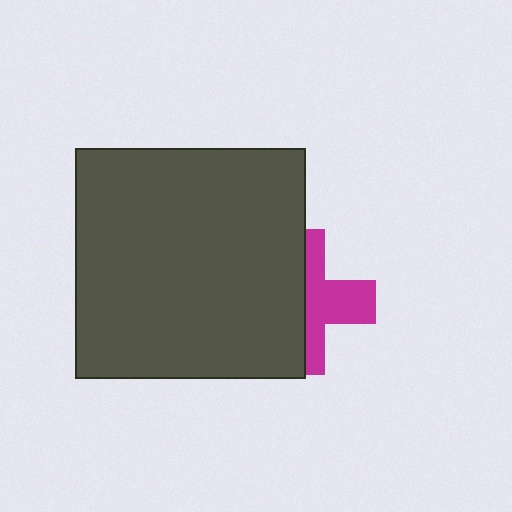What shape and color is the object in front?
The object in front is a dark gray square.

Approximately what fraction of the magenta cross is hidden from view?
Roughly 53% of the magenta cross is hidden behind the dark gray square.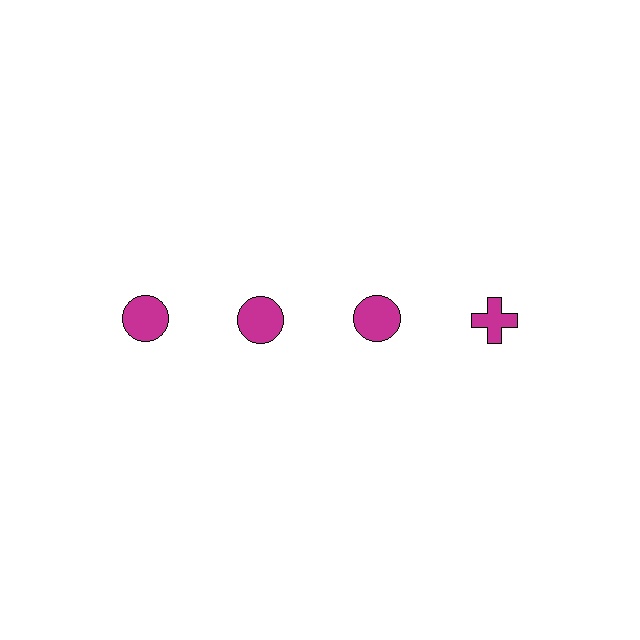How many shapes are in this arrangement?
There are 4 shapes arranged in a grid pattern.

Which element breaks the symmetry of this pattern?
The magenta cross in the top row, second from right column breaks the symmetry. All other shapes are magenta circles.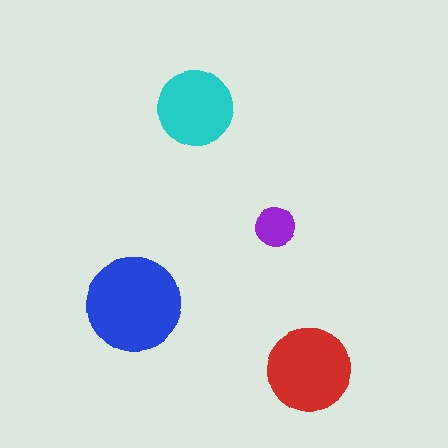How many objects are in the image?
There are 4 objects in the image.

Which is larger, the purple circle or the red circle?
The red one.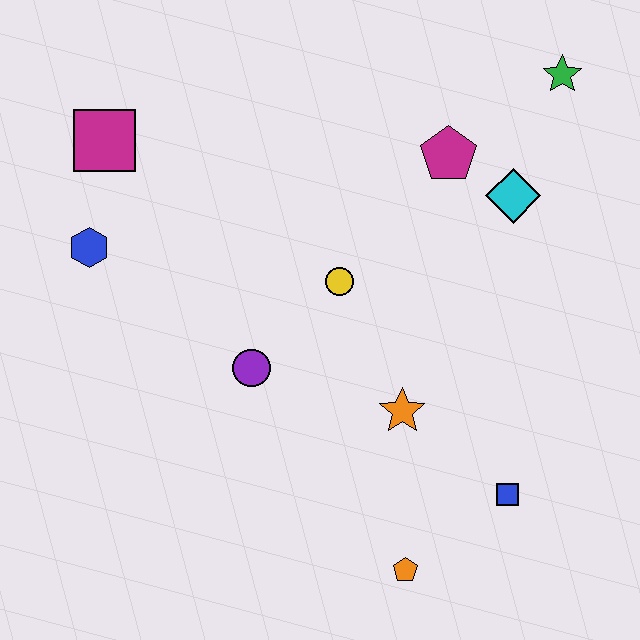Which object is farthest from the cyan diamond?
The blue hexagon is farthest from the cyan diamond.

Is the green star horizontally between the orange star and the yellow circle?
No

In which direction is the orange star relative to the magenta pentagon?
The orange star is below the magenta pentagon.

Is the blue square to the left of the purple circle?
No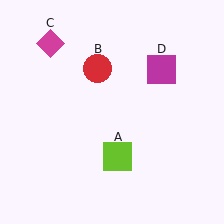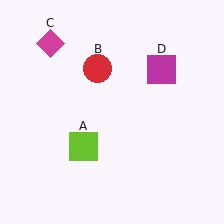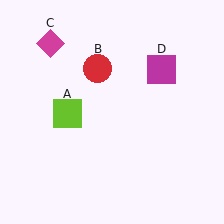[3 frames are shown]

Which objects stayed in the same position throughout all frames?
Red circle (object B) and magenta diamond (object C) and magenta square (object D) remained stationary.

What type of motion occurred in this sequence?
The lime square (object A) rotated clockwise around the center of the scene.